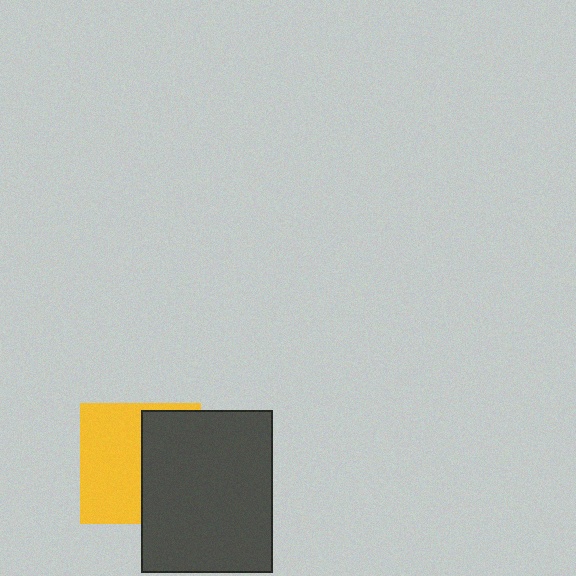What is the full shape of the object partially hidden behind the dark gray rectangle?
The partially hidden object is a yellow square.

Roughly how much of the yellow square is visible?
About half of it is visible (roughly 53%).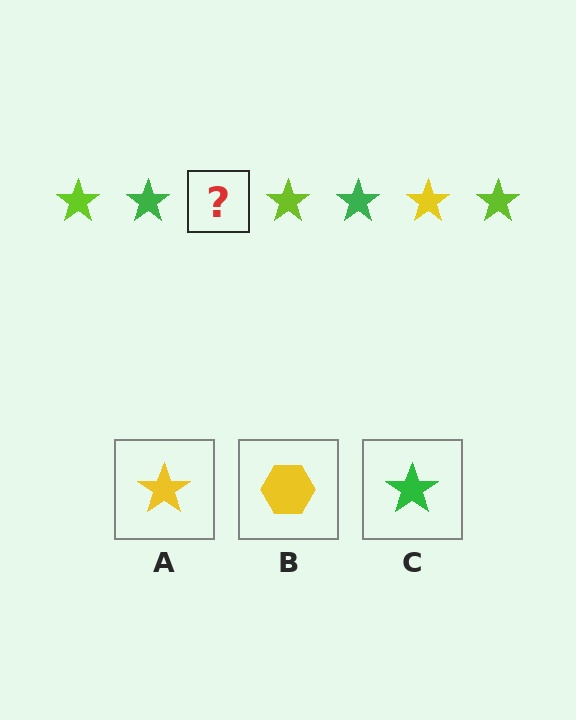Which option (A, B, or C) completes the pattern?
A.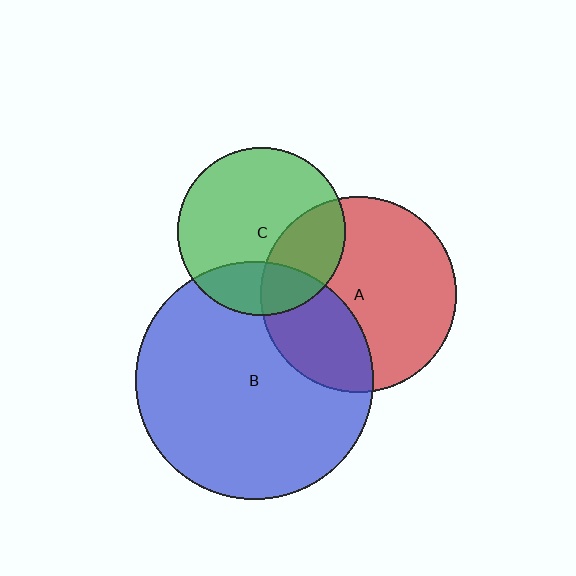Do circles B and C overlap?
Yes.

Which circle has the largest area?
Circle B (blue).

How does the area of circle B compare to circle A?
Approximately 1.5 times.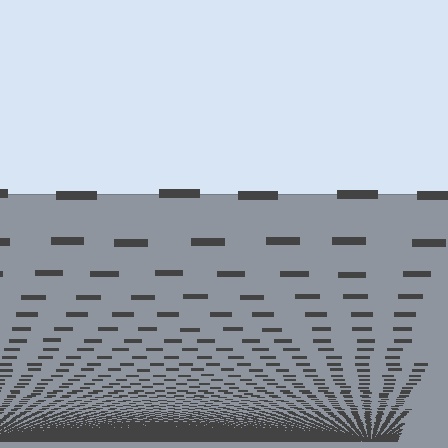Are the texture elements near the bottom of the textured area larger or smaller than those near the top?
Smaller. The gradient is inverted — elements near the bottom are smaller and denser.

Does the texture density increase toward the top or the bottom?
Density increases toward the bottom.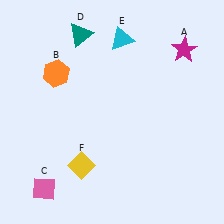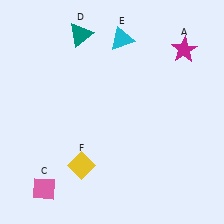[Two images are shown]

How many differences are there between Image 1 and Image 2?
There is 1 difference between the two images.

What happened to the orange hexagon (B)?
The orange hexagon (B) was removed in Image 2. It was in the top-left area of Image 1.